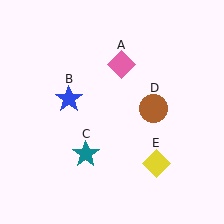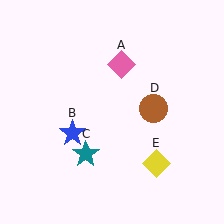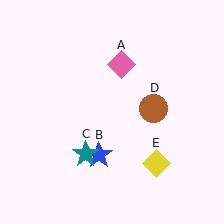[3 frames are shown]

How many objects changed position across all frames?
1 object changed position: blue star (object B).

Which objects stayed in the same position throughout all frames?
Pink diamond (object A) and teal star (object C) and brown circle (object D) and yellow diamond (object E) remained stationary.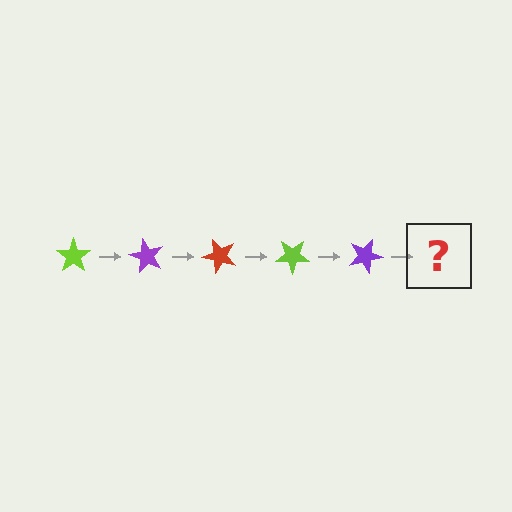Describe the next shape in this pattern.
It should be a red star, rotated 300 degrees from the start.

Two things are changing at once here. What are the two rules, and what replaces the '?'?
The two rules are that it rotates 60 degrees each step and the color cycles through lime, purple, and red. The '?' should be a red star, rotated 300 degrees from the start.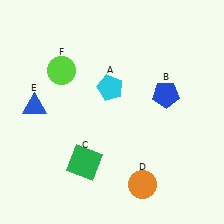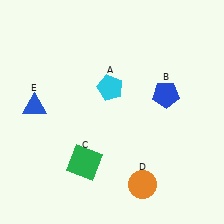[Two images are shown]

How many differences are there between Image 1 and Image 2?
There is 1 difference between the two images.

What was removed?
The lime circle (F) was removed in Image 2.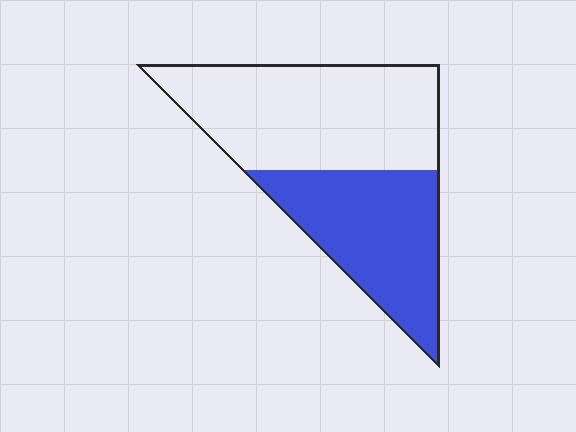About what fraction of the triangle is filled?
About two fifths (2/5).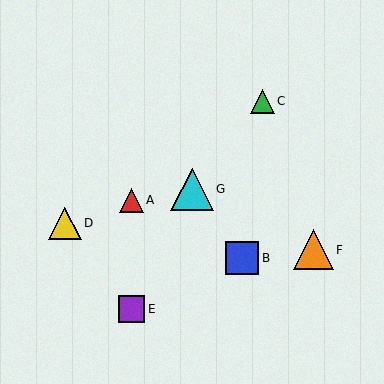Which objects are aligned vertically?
Objects A, E are aligned vertically.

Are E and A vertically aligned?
Yes, both are at x≈131.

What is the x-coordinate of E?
Object E is at x≈131.